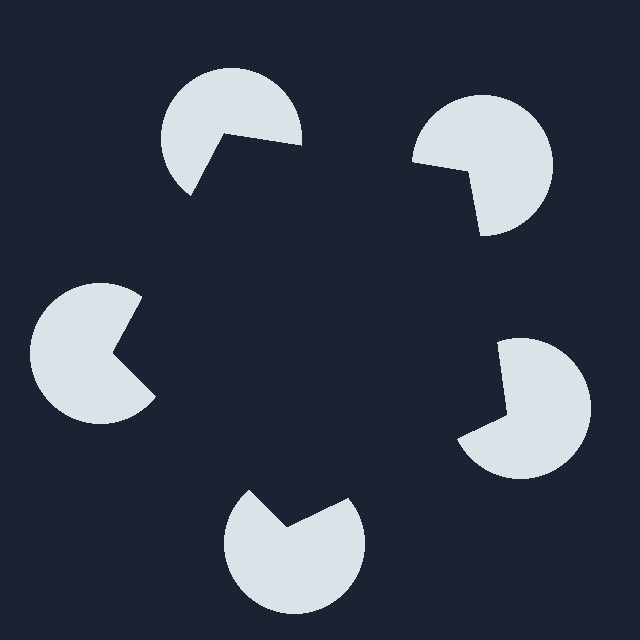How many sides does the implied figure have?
5 sides.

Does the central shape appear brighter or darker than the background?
It typically appears slightly darker than the background, even though no actual brightness change is drawn.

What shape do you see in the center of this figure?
An illusory pentagon — its edges are inferred from the aligned wedge cuts in the pac-man discs, not physically drawn.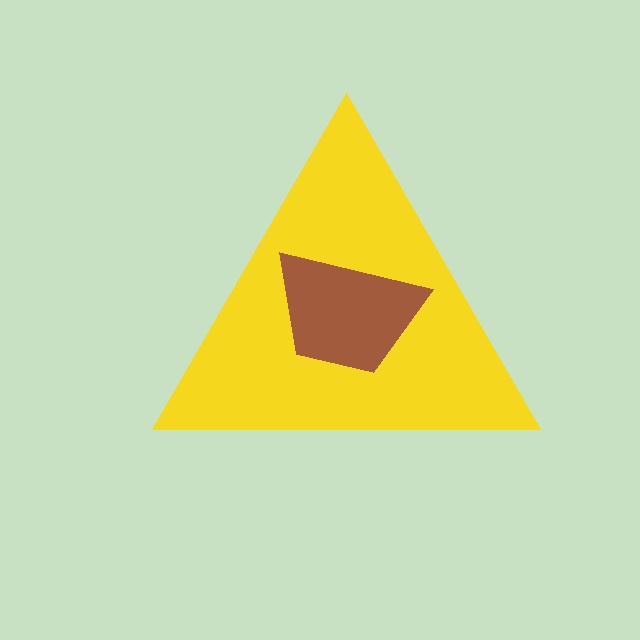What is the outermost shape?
The yellow triangle.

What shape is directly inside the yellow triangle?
The brown trapezoid.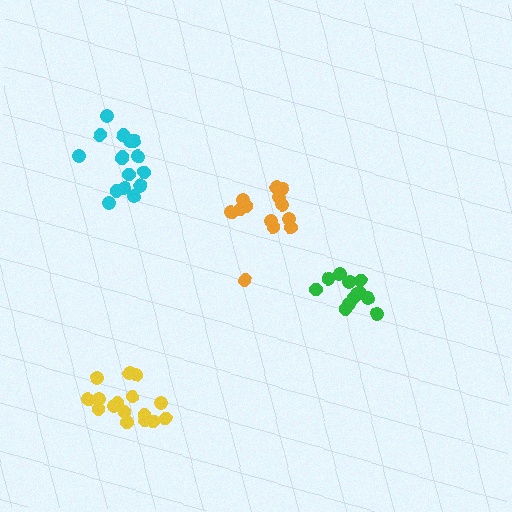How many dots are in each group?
Group 1: 16 dots, Group 2: 13 dots, Group 3: 16 dots, Group 4: 12 dots (57 total).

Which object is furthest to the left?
The cyan cluster is leftmost.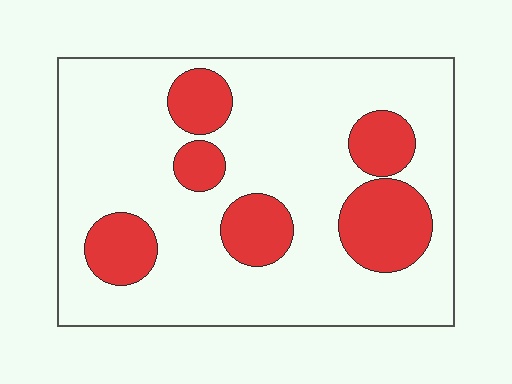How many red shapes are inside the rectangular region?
6.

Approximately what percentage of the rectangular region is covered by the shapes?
Approximately 25%.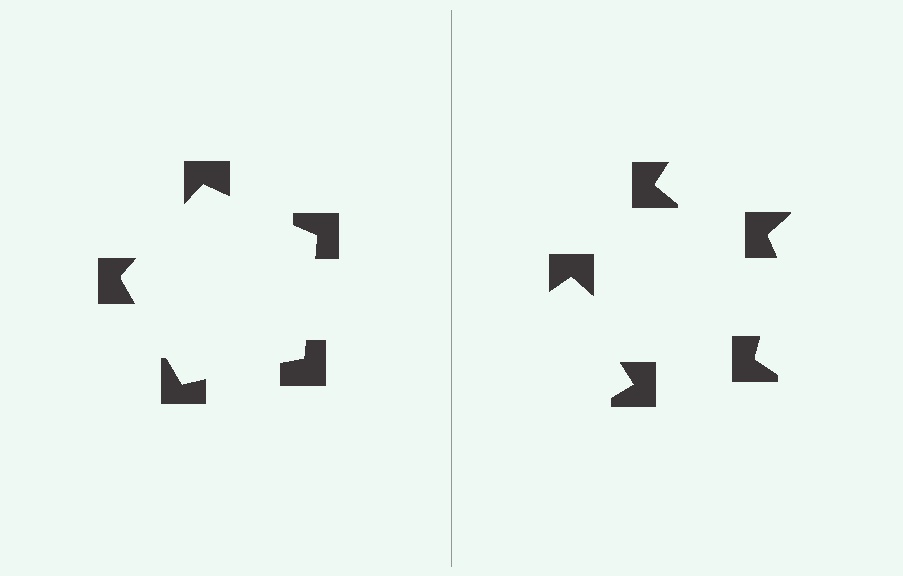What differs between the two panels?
The notched squares are positioned identically on both sides; only the wedge orientations differ. On the left they align to a pentagon; on the right they are misaligned.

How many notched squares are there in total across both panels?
10 — 5 on each side.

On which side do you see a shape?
An illusory pentagon appears on the left side. On the right side the wedge cuts are rotated, so no coherent shape forms.